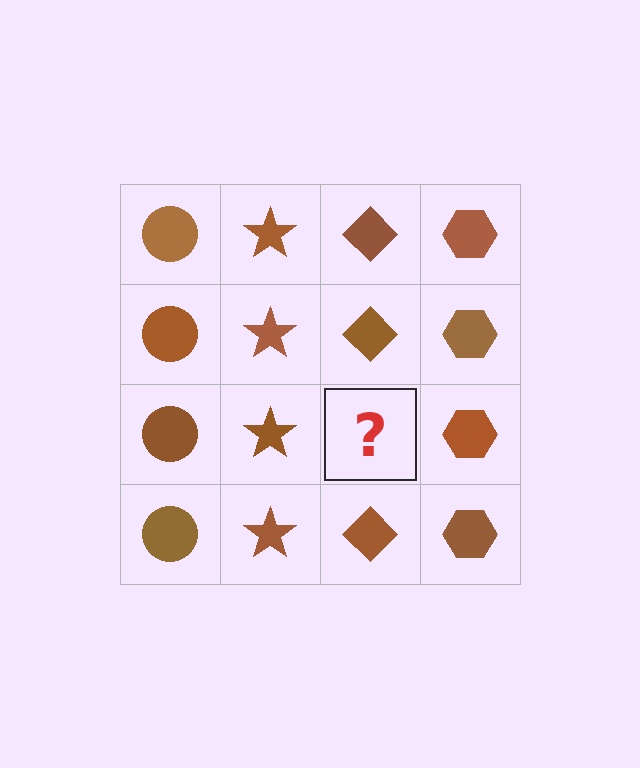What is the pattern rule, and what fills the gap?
The rule is that each column has a consistent shape. The gap should be filled with a brown diamond.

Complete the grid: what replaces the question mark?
The question mark should be replaced with a brown diamond.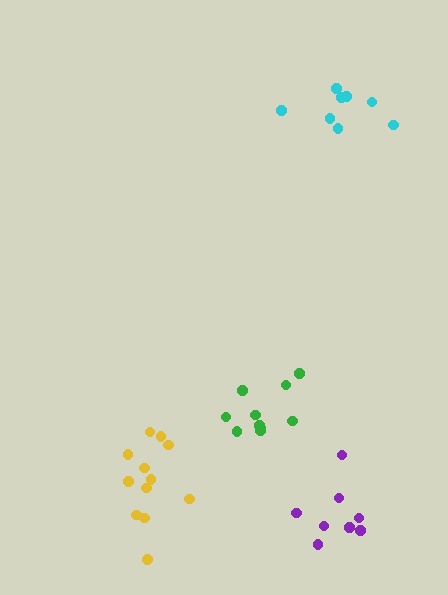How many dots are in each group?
Group 1: 12 dots, Group 2: 10 dots, Group 3: 8 dots, Group 4: 8 dots (38 total).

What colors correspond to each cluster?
The clusters are colored: yellow, green, purple, cyan.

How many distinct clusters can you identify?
There are 4 distinct clusters.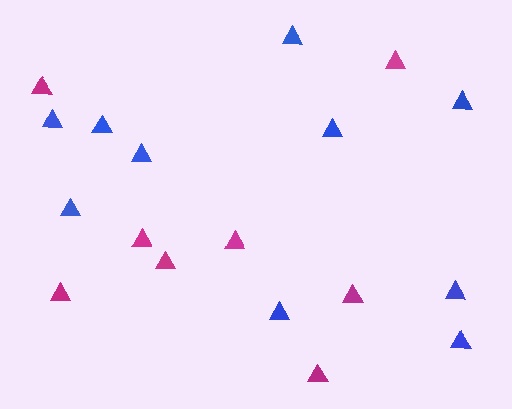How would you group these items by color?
There are 2 groups: one group of blue triangles (10) and one group of magenta triangles (8).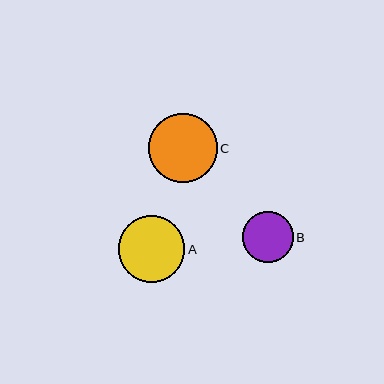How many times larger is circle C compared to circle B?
Circle C is approximately 1.4 times the size of circle B.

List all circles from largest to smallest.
From largest to smallest: C, A, B.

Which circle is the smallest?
Circle B is the smallest with a size of approximately 51 pixels.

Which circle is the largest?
Circle C is the largest with a size of approximately 69 pixels.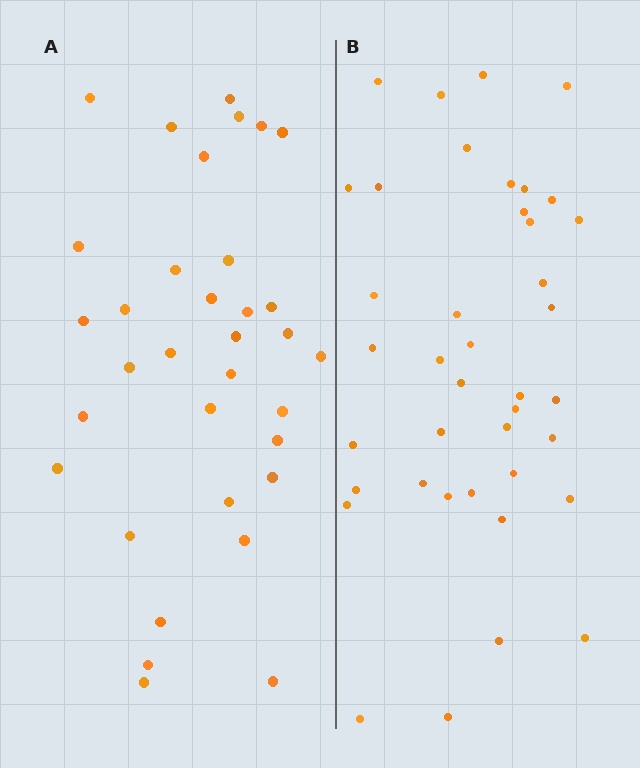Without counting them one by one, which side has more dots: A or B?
Region B (the right region) has more dots.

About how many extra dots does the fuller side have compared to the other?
Region B has about 6 more dots than region A.